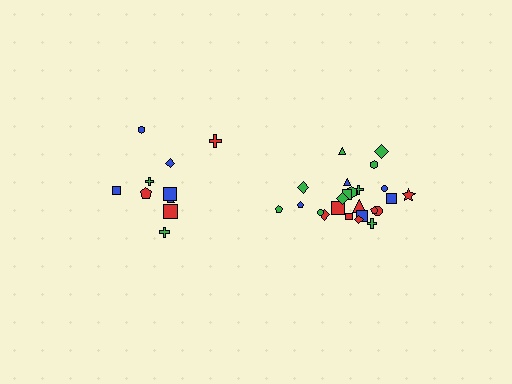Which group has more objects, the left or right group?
The right group.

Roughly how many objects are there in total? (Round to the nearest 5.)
Roughly 35 objects in total.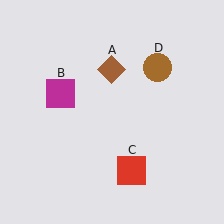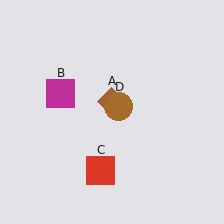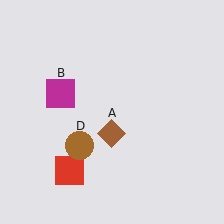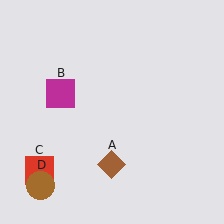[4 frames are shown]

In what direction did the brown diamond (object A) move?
The brown diamond (object A) moved down.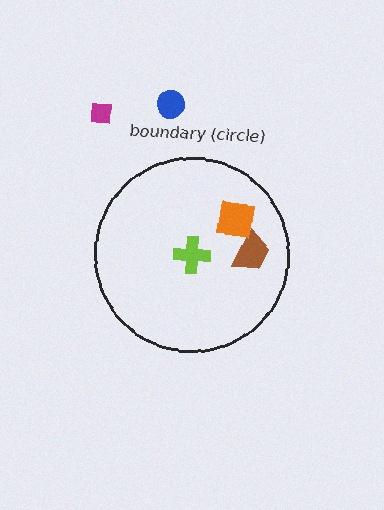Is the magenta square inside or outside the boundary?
Outside.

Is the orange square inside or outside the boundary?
Inside.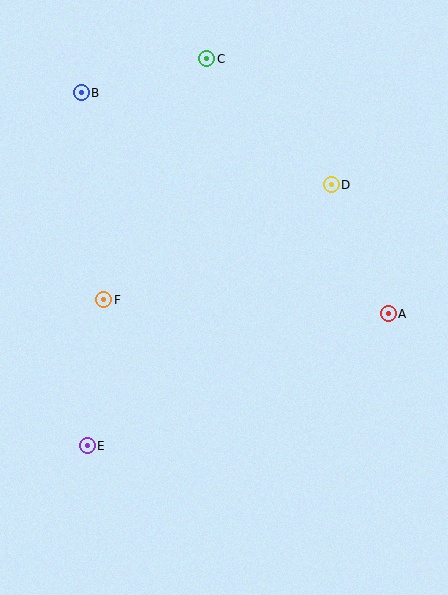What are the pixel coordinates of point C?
Point C is at (207, 59).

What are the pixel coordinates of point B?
Point B is at (81, 93).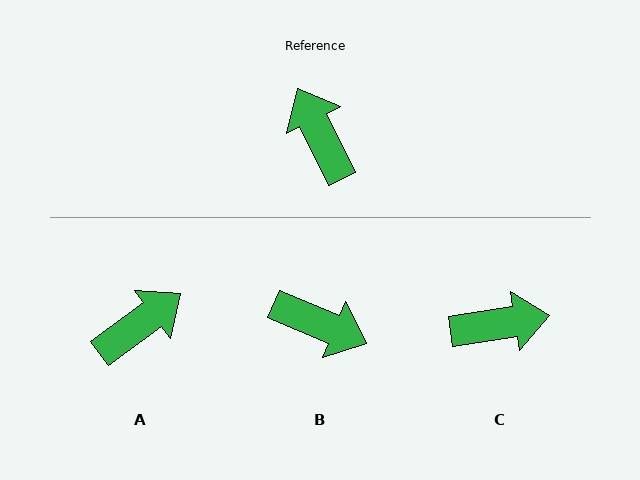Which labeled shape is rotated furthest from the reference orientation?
B, about 139 degrees away.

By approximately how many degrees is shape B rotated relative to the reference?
Approximately 139 degrees clockwise.